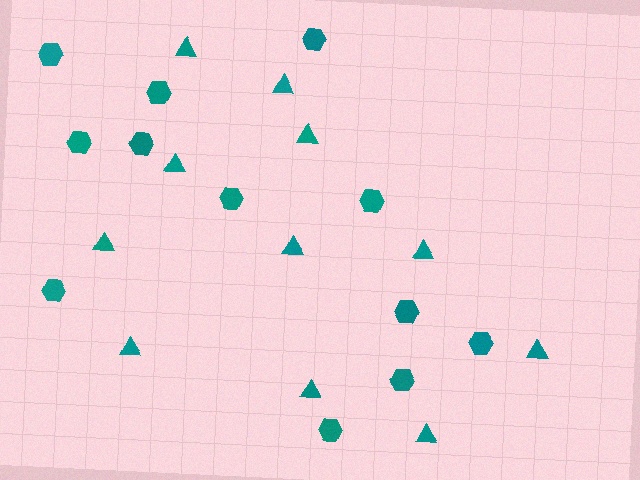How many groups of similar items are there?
There are 2 groups: one group of triangles (11) and one group of hexagons (12).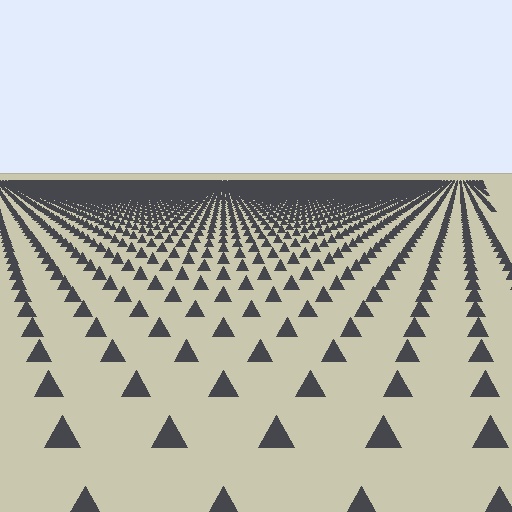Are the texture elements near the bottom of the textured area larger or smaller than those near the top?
Larger. Near the bottom, elements are closer to the viewer and appear at a bigger on-screen size.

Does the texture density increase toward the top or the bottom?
Density increases toward the top.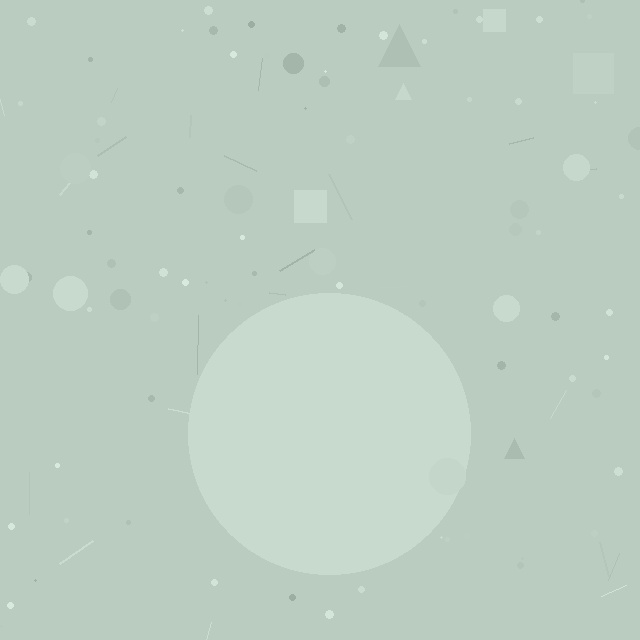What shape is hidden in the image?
A circle is hidden in the image.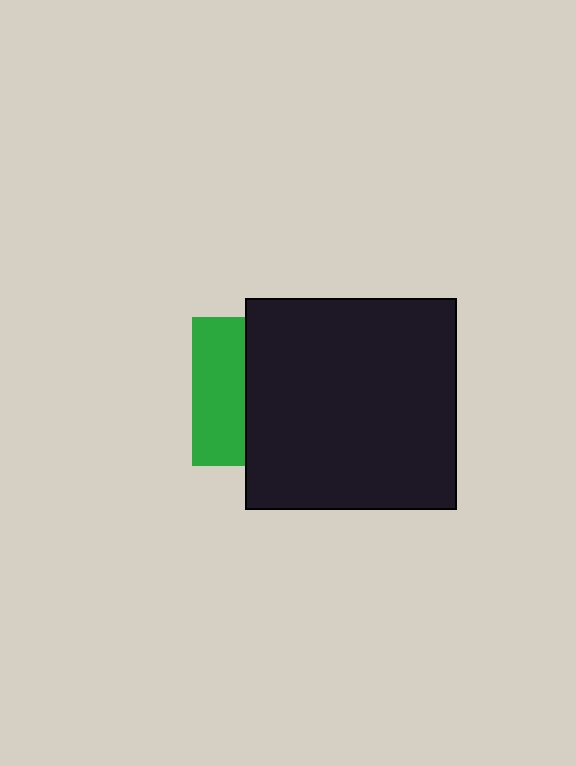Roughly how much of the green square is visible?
A small part of it is visible (roughly 36%).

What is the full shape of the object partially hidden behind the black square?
The partially hidden object is a green square.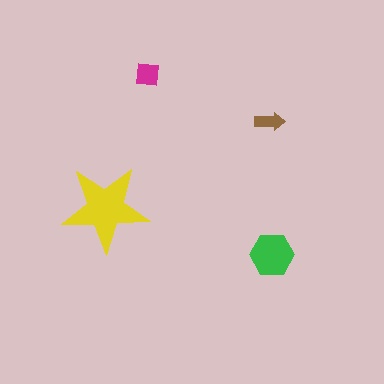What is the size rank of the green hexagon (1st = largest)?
2nd.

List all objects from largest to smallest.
The yellow star, the green hexagon, the magenta square, the brown arrow.